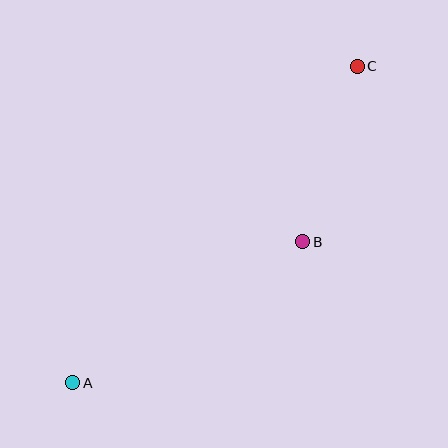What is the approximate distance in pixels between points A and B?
The distance between A and B is approximately 270 pixels.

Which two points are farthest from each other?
Points A and C are farthest from each other.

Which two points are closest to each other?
Points B and C are closest to each other.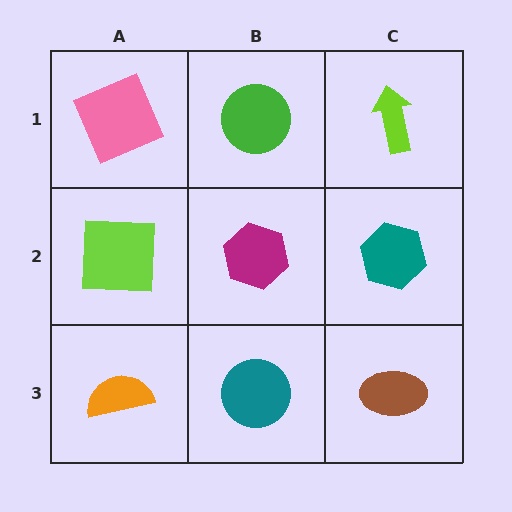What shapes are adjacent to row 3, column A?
A lime square (row 2, column A), a teal circle (row 3, column B).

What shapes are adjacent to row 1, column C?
A teal hexagon (row 2, column C), a green circle (row 1, column B).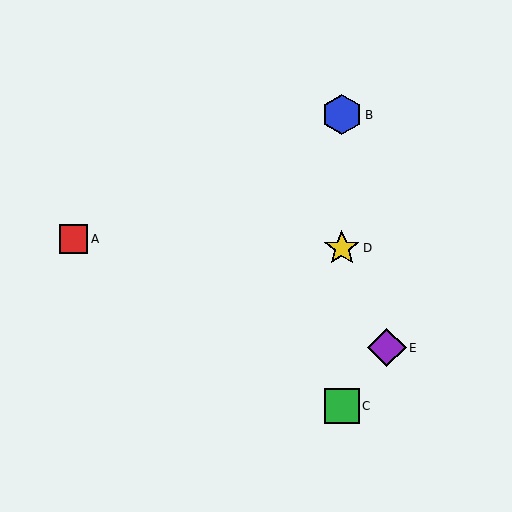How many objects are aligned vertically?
3 objects (B, C, D) are aligned vertically.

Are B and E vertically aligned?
No, B is at x≈342 and E is at x≈387.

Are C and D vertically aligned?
Yes, both are at x≈342.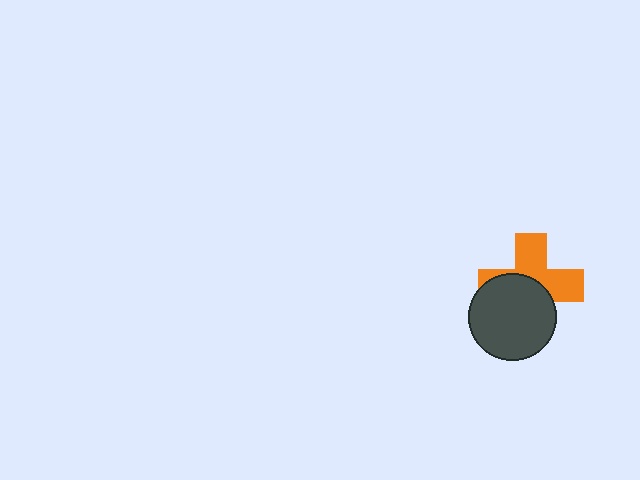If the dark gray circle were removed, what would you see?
You would see the complete orange cross.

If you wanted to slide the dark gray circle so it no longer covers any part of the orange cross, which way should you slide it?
Slide it toward the lower-left — that is the most direct way to separate the two shapes.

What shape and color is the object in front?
The object in front is a dark gray circle.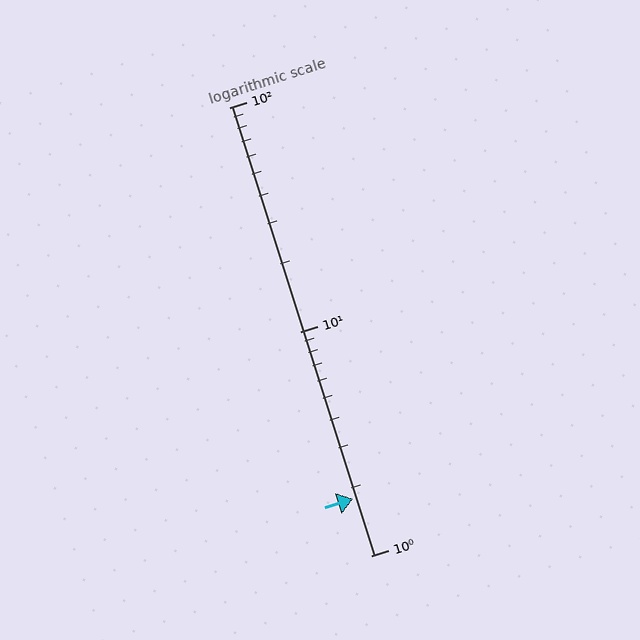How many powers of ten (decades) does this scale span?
The scale spans 2 decades, from 1 to 100.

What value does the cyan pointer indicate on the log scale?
The pointer indicates approximately 1.8.